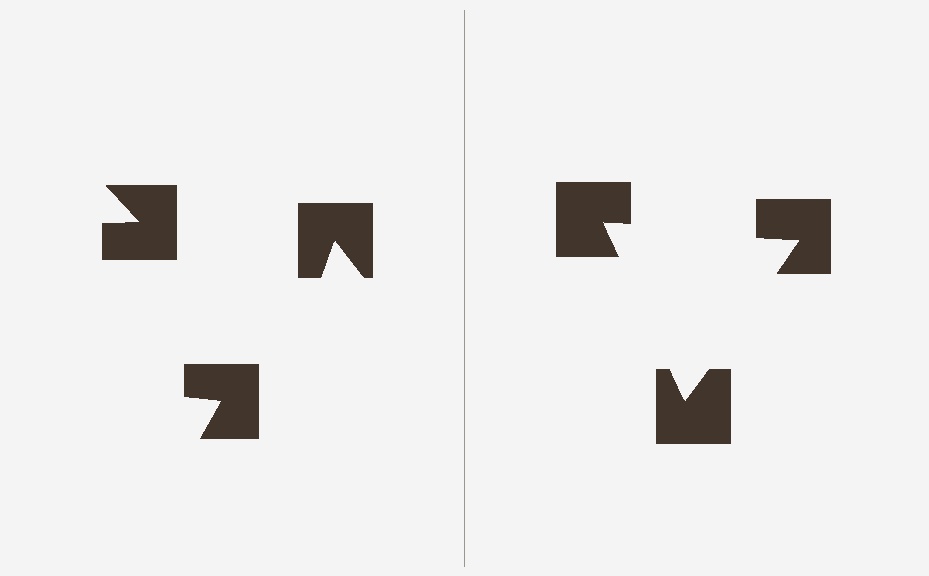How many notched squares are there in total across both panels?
6 — 3 on each side.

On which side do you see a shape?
An illusory triangle appears on the right side. On the left side the wedge cuts are rotated, so no coherent shape forms.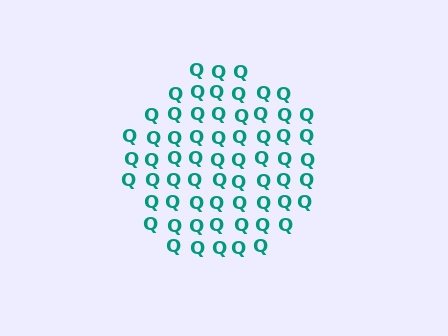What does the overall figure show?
The overall figure shows a circle.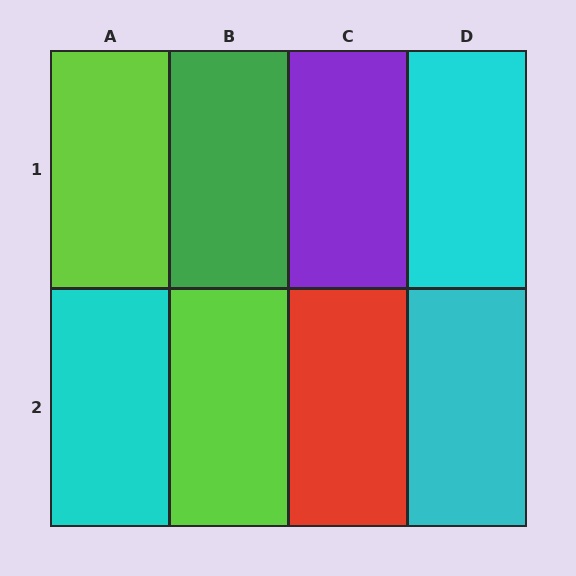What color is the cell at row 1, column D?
Cyan.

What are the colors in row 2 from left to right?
Cyan, lime, red, cyan.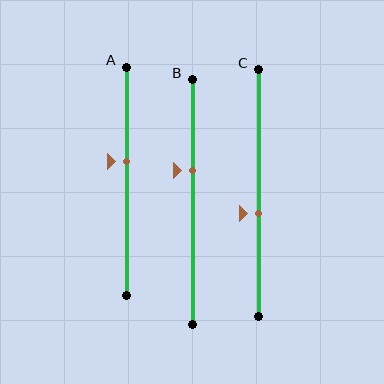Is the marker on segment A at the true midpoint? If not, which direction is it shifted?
No, the marker on segment A is shifted upward by about 9% of the segment length.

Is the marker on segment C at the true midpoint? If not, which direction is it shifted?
No, the marker on segment C is shifted downward by about 8% of the segment length.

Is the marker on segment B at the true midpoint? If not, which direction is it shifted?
No, the marker on segment B is shifted upward by about 13% of the segment length.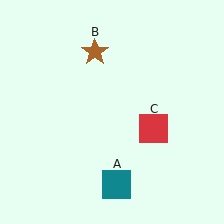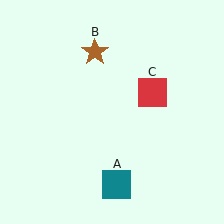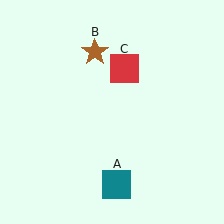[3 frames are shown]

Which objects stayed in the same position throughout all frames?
Teal square (object A) and brown star (object B) remained stationary.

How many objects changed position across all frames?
1 object changed position: red square (object C).